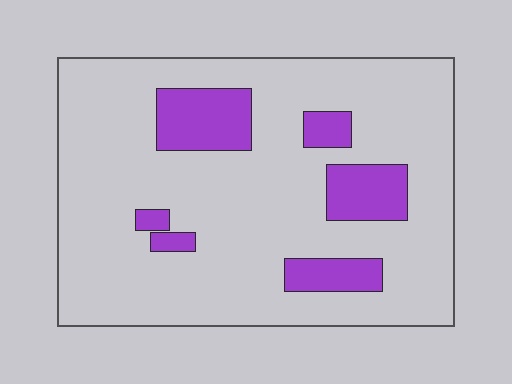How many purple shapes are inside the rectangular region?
6.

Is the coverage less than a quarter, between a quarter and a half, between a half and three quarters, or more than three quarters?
Less than a quarter.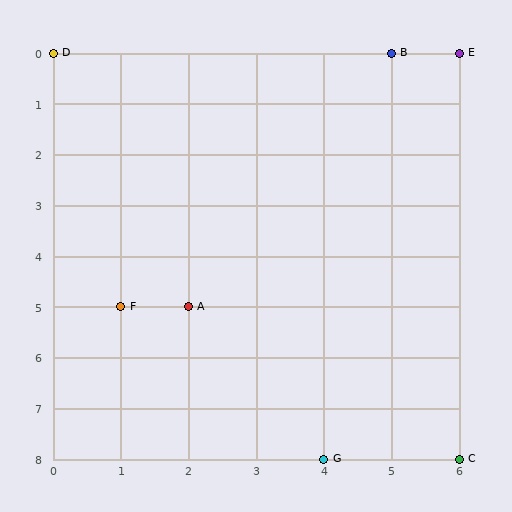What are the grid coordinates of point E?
Point E is at grid coordinates (6, 0).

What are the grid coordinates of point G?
Point G is at grid coordinates (4, 8).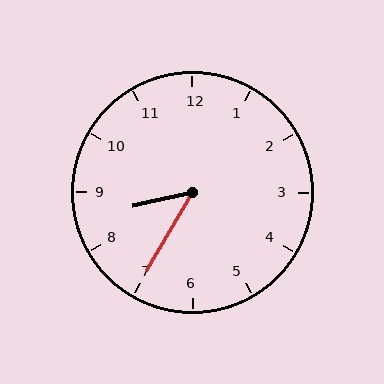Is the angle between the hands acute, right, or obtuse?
It is acute.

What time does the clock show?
8:35.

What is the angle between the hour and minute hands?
Approximately 48 degrees.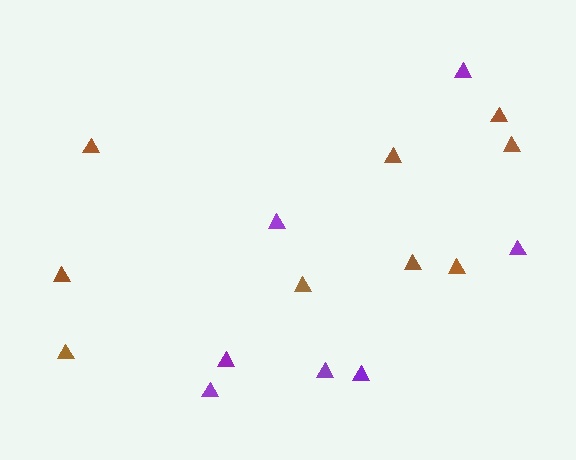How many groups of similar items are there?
There are 2 groups: one group of purple triangles (7) and one group of brown triangles (9).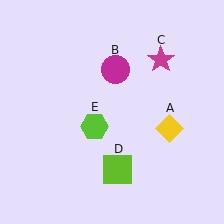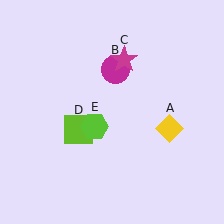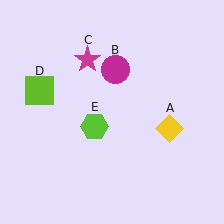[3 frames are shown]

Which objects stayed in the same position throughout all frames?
Yellow diamond (object A) and magenta circle (object B) and lime hexagon (object E) remained stationary.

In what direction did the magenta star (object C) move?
The magenta star (object C) moved left.